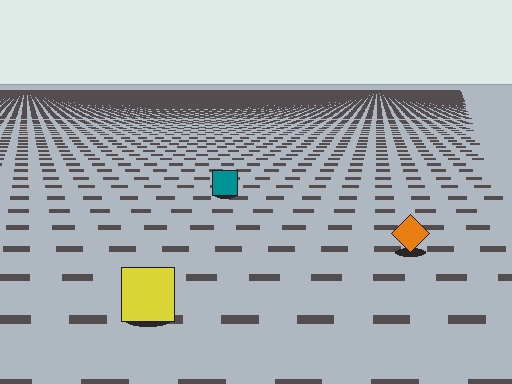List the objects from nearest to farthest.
From nearest to farthest: the yellow square, the orange diamond, the teal square.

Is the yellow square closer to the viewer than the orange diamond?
Yes. The yellow square is closer — you can tell from the texture gradient: the ground texture is coarser near it.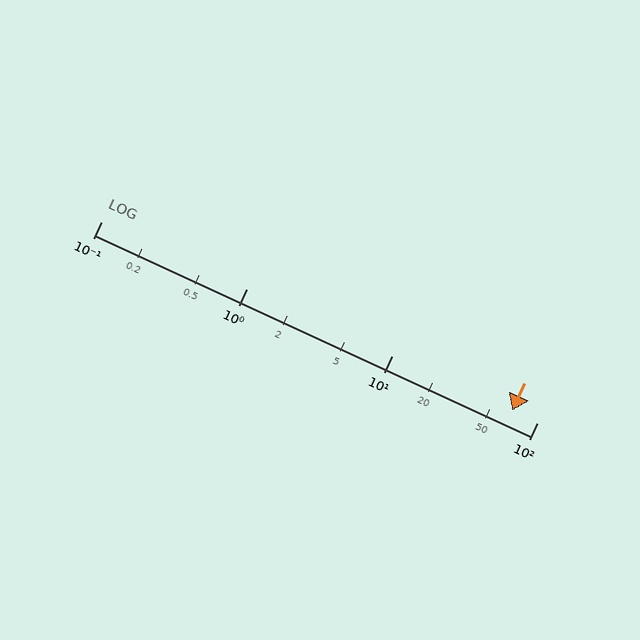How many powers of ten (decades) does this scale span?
The scale spans 3 decades, from 0.1 to 100.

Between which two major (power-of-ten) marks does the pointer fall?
The pointer is between 10 and 100.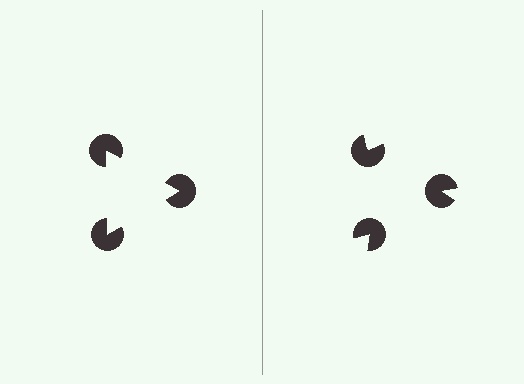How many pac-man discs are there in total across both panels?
6 — 3 on each side.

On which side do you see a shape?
An illusory triangle appears on the left side. On the right side the wedge cuts are rotated, so no coherent shape forms.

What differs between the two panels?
The pac-man discs are positioned identically on both sides; only the wedge orientations differ. On the left they align to a triangle; on the right they are misaligned.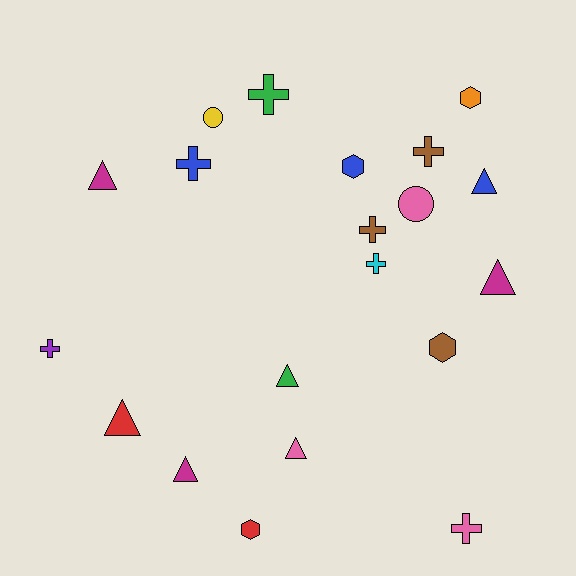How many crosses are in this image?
There are 7 crosses.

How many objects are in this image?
There are 20 objects.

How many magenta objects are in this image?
There are 3 magenta objects.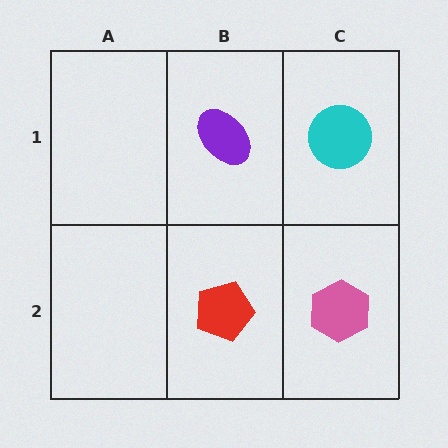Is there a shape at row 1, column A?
No, that cell is empty.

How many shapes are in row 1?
2 shapes.